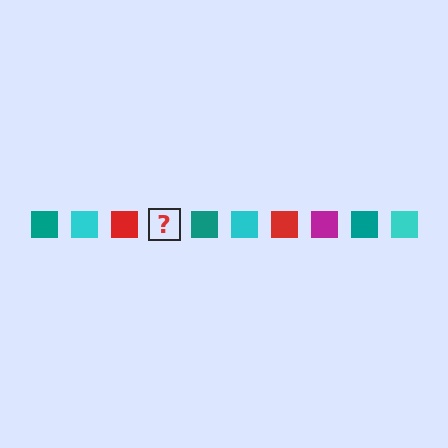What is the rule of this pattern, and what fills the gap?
The rule is that the pattern cycles through teal, cyan, red, magenta squares. The gap should be filled with a magenta square.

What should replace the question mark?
The question mark should be replaced with a magenta square.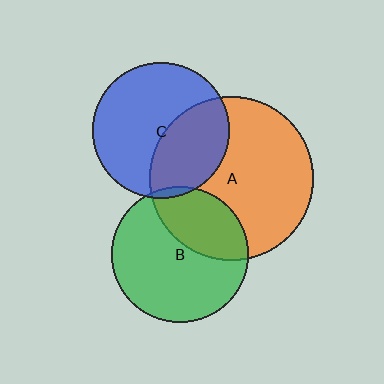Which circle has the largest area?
Circle A (orange).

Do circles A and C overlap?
Yes.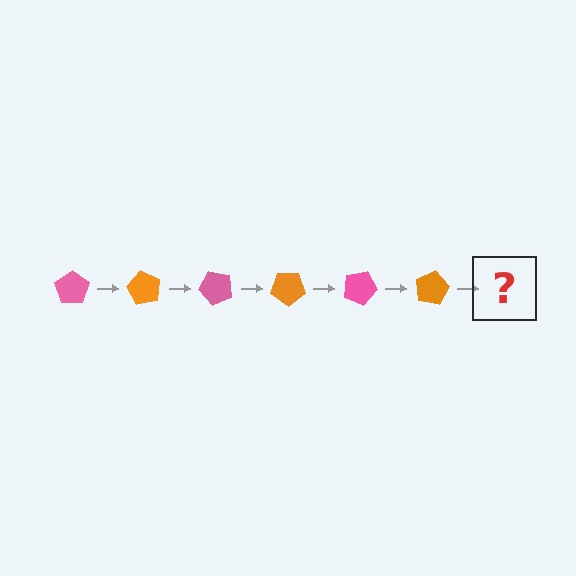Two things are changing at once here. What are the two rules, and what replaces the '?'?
The two rules are that it rotates 60 degrees each step and the color cycles through pink and orange. The '?' should be a pink pentagon, rotated 360 degrees from the start.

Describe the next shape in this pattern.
It should be a pink pentagon, rotated 360 degrees from the start.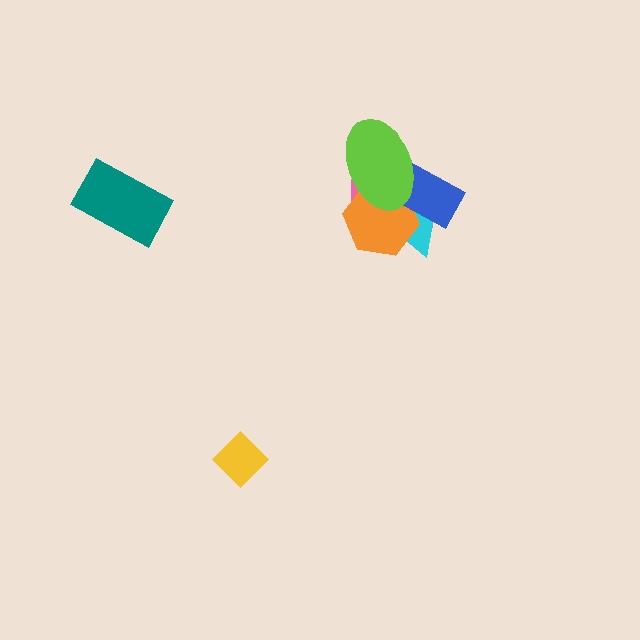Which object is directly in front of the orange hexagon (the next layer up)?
The blue rectangle is directly in front of the orange hexagon.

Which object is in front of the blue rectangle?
The lime ellipse is in front of the blue rectangle.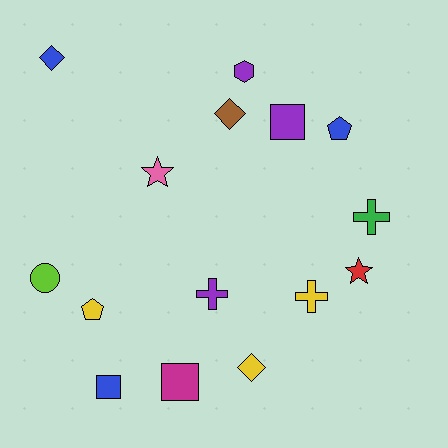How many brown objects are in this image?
There is 1 brown object.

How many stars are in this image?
There are 2 stars.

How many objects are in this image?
There are 15 objects.